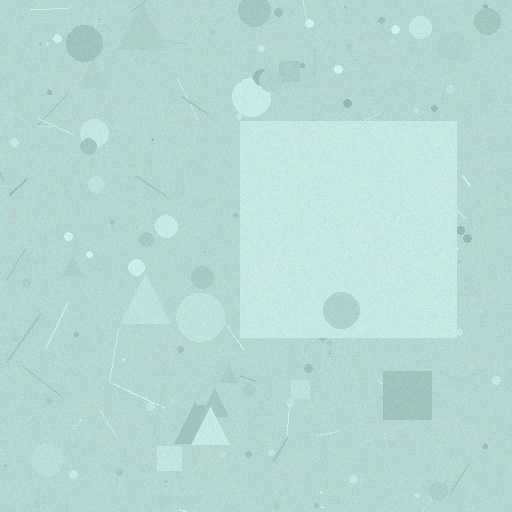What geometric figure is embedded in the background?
A square is embedded in the background.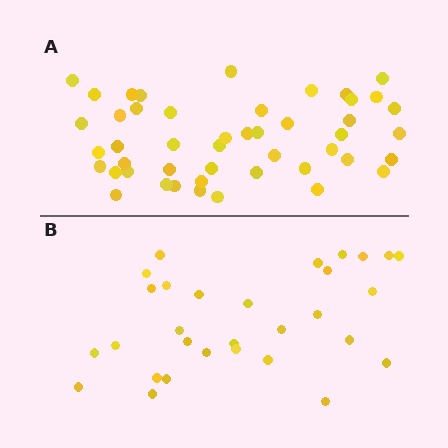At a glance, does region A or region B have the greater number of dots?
Region A (the top region) has more dots.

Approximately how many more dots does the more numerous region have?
Region A has approximately 15 more dots than region B.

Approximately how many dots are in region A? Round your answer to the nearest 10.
About 50 dots. (The exact count is 47, which rounds to 50.)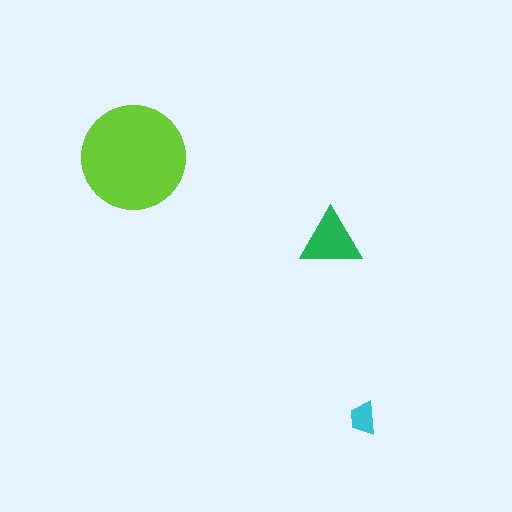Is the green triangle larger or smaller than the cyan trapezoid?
Larger.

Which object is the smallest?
The cyan trapezoid.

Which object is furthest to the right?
The cyan trapezoid is rightmost.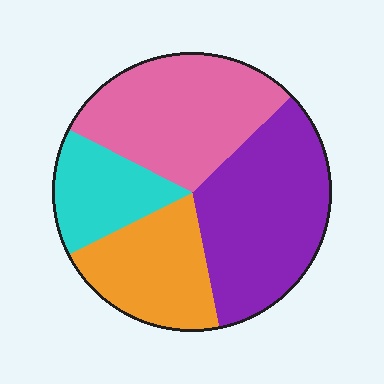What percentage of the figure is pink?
Pink takes up about one third (1/3) of the figure.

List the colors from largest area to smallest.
From largest to smallest: purple, pink, orange, cyan.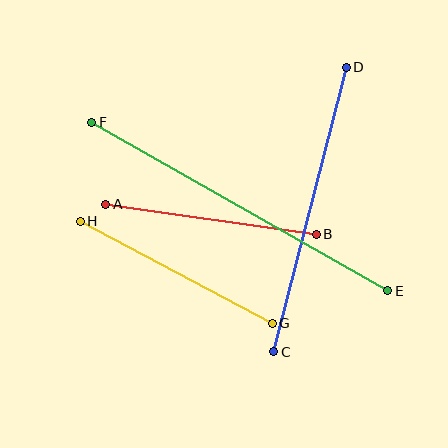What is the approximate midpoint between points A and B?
The midpoint is at approximately (211, 219) pixels.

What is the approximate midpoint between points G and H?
The midpoint is at approximately (176, 272) pixels.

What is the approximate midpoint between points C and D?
The midpoint is at approximately (310, 209) pixels.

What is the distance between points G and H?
The distance is approximately 217 pixels.